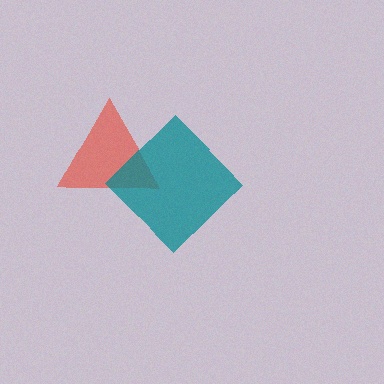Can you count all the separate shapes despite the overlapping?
Yes, there are 2 separate shapes.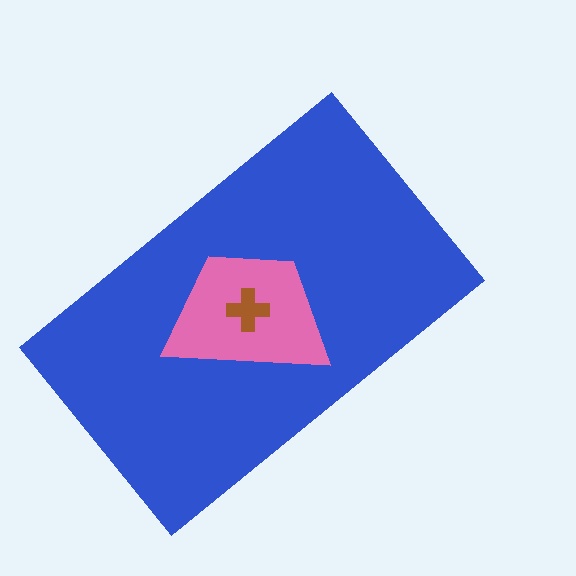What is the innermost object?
The brown cross.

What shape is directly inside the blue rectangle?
The pink trapezoid.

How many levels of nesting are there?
3.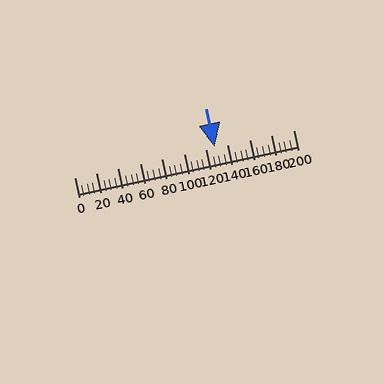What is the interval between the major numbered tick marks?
The major tick marks are spaced 20 units apart.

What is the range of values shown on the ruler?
The ruler shows values from 0 to 200.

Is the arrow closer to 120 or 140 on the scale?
The arrow is closer to 120.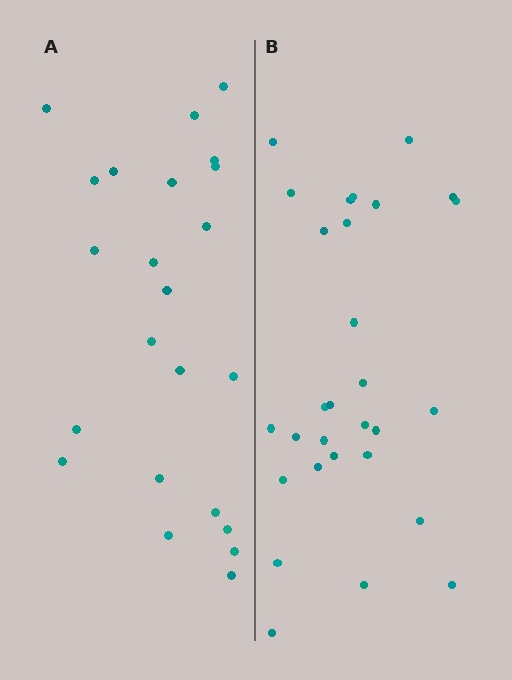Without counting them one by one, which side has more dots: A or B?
Region B (the right region) has more dots.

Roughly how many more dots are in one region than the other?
Region B has about 6 more dots than region A.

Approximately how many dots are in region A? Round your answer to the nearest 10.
About 20 dots. (The exact count is 23, which rounds to 20.)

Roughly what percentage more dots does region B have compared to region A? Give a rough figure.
About 25% more.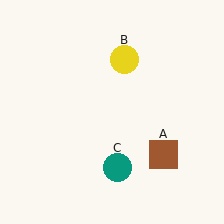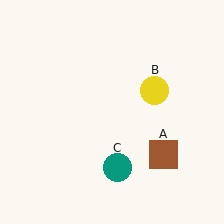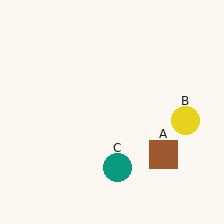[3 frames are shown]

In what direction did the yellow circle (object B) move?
The yellow circle (object B) moved down and to the right.